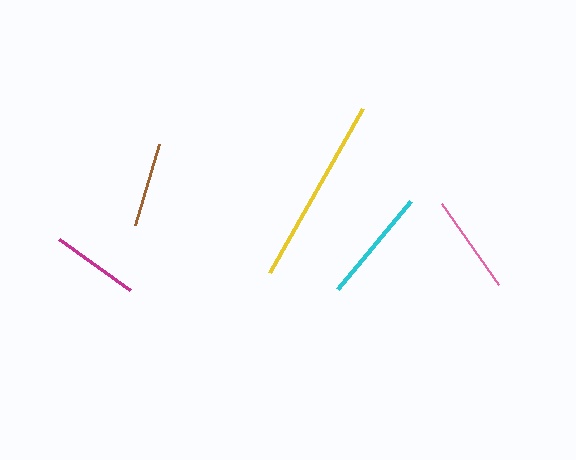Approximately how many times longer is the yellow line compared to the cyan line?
The yellow line is approximately 1.6 times the length of the cyan line.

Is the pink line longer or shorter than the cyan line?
The cyan line is longer than the pink line.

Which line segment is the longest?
The yellow line is the longest at approximately 189 pixels.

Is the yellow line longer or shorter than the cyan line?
The yellow line is longer than the cyan line.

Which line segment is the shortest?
The brown line is the shortest at approximately 84 pixels.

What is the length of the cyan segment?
The cyan segment is approximately 115 pixels long.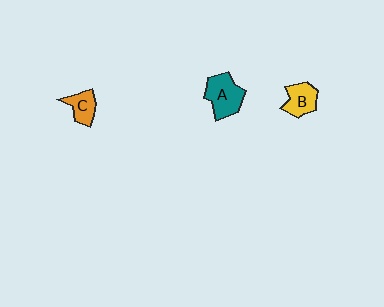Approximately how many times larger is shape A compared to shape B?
Approximately 1.4 times.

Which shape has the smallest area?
Shape C (orange).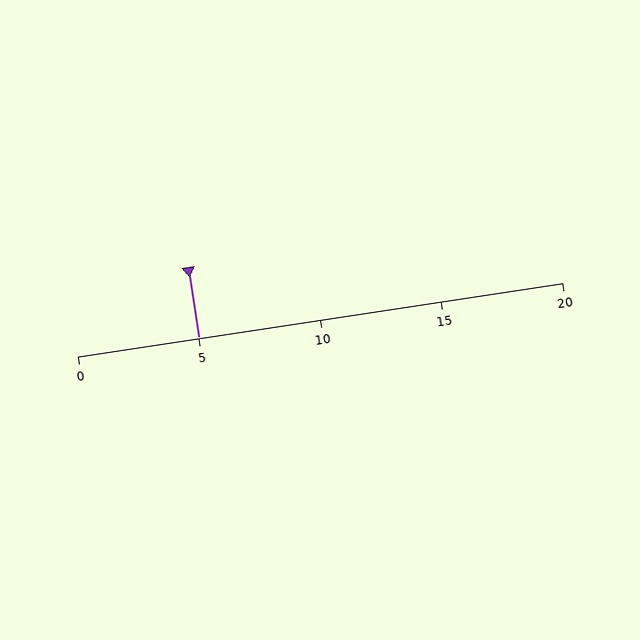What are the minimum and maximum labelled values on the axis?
The axis runs from 0 to 20.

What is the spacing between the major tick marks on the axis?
The major ticks are spaced 5 apart.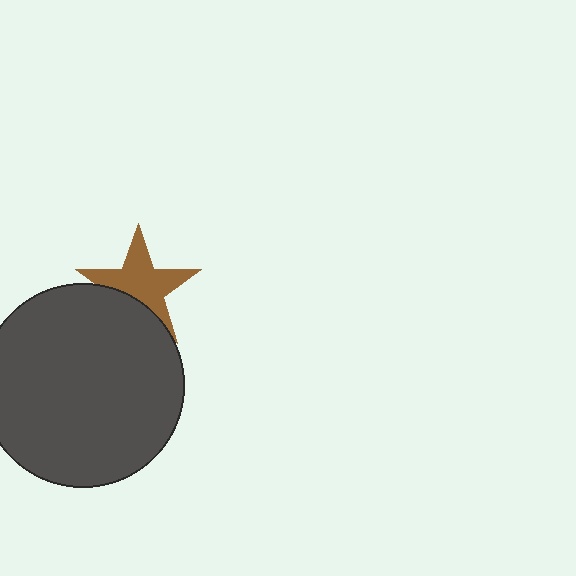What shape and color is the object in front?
The object in front is a dark gray circle.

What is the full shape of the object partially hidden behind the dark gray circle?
The partially hidden object is a brown star.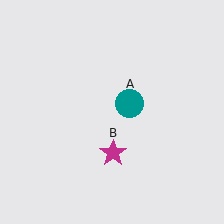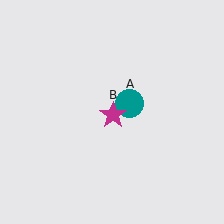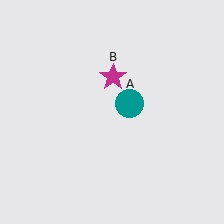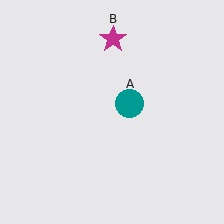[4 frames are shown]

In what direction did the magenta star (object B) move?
The magenta star (object B) moved up.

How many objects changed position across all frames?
1 object changed position: magenta star (object B).